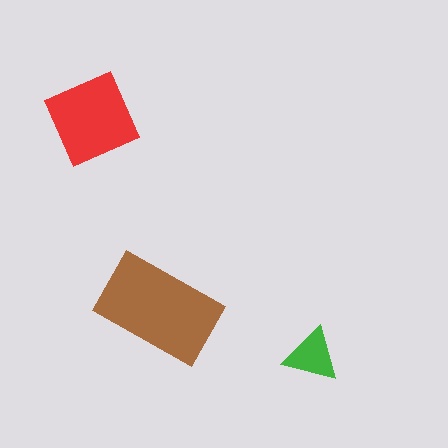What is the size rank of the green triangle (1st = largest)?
3rd.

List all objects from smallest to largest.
The green triangle, the red diamond, the brown rectangle.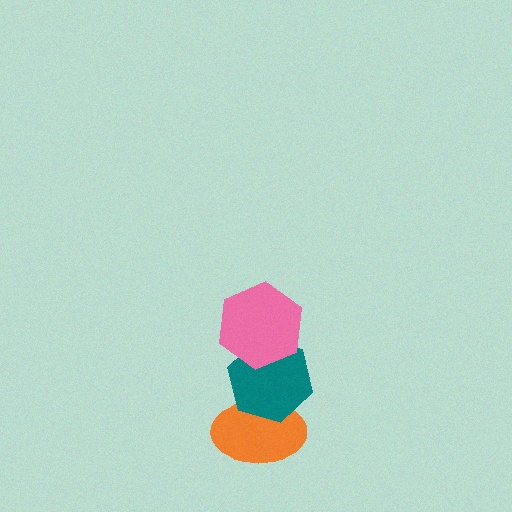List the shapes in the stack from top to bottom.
From top to bottom: the pink hexagon, the teal hexagon, the orange ellipse.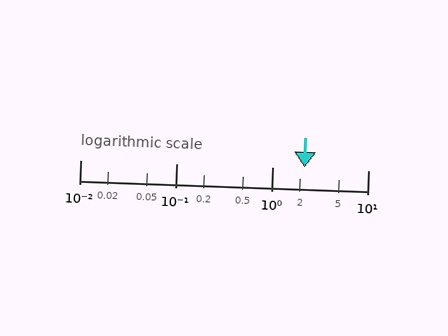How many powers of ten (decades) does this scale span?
The scale spans 3 decades, from 0.01 to 10.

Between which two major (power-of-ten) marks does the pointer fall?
The pointer is between 1 and 10.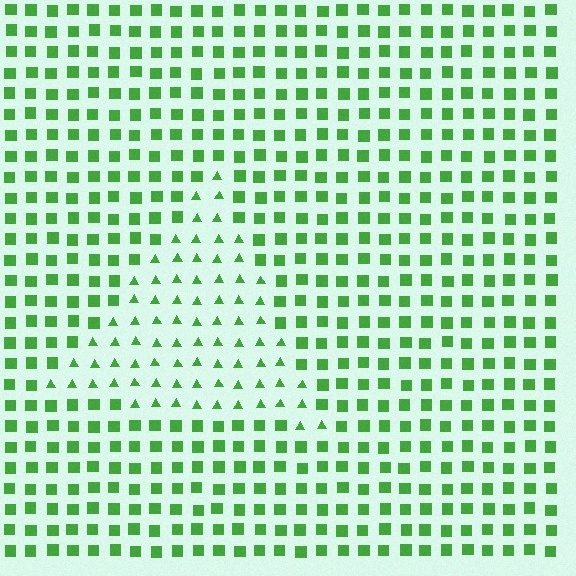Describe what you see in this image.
The image is filled with small green elements arranged in a uniform grid. A triangle-shaped region contains triangles, while the surrounding area contains squares. The boundary is defined purely by the change in element shape.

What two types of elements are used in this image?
The image uses triangles inside the triangle region and squares outside it.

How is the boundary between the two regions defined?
The boundary is defined by a change in element shape: triangles inside vs. squares outside. All elements share the same color and spacing.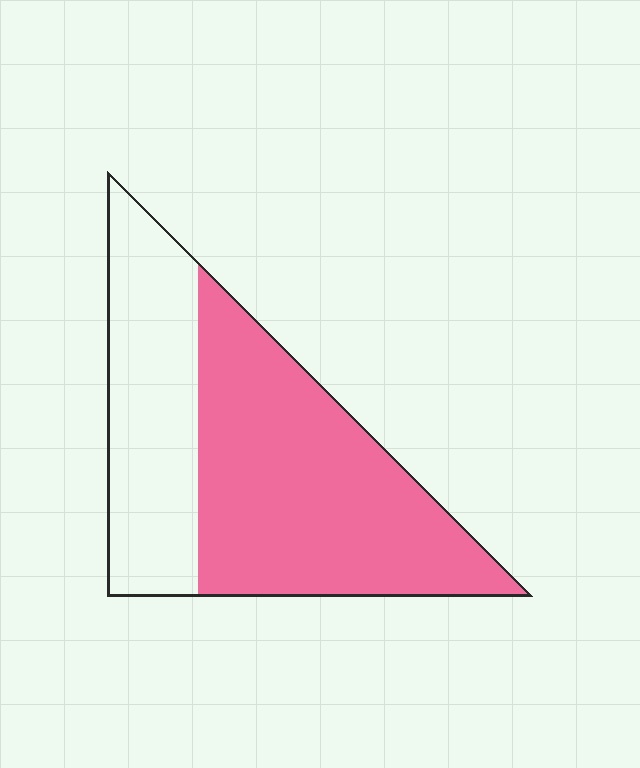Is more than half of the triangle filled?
Yes.